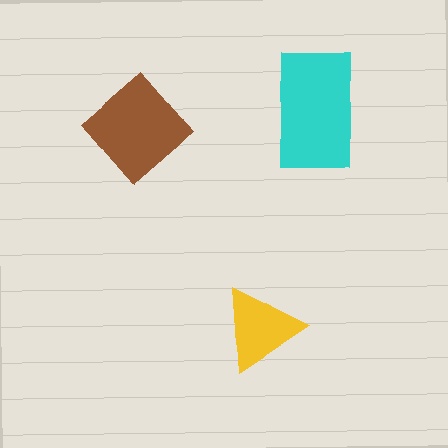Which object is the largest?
The cyan rectangle.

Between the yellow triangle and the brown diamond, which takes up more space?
The brown diamond.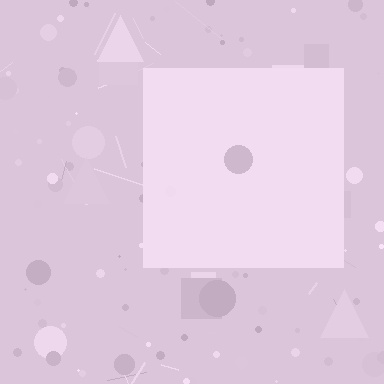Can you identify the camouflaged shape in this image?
The camouflaged shape is a square.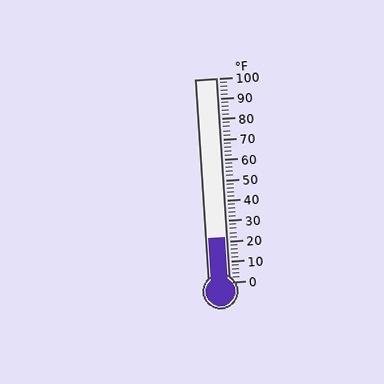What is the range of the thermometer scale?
The thermometer scale ranges from 0°F to 100°F.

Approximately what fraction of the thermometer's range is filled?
The thermometer is filled to approximately 20% of its range.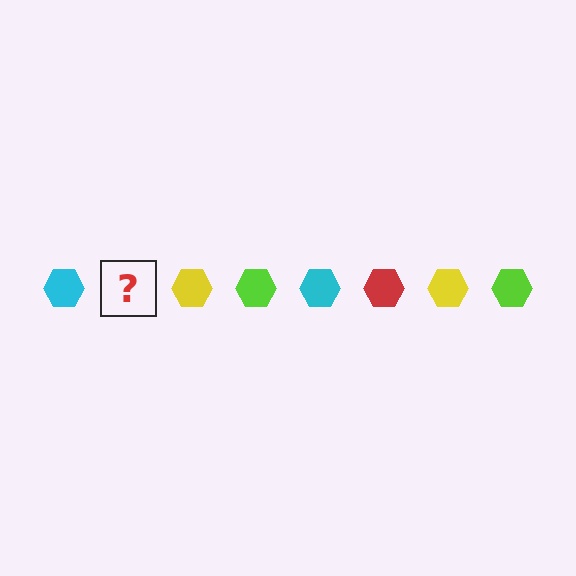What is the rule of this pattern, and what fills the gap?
The rule is that the pattern cycles through cyan, red, yellow, lime hexagons. The gap should be filled with a red hexagon.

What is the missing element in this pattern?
The missing element is a red hexagon.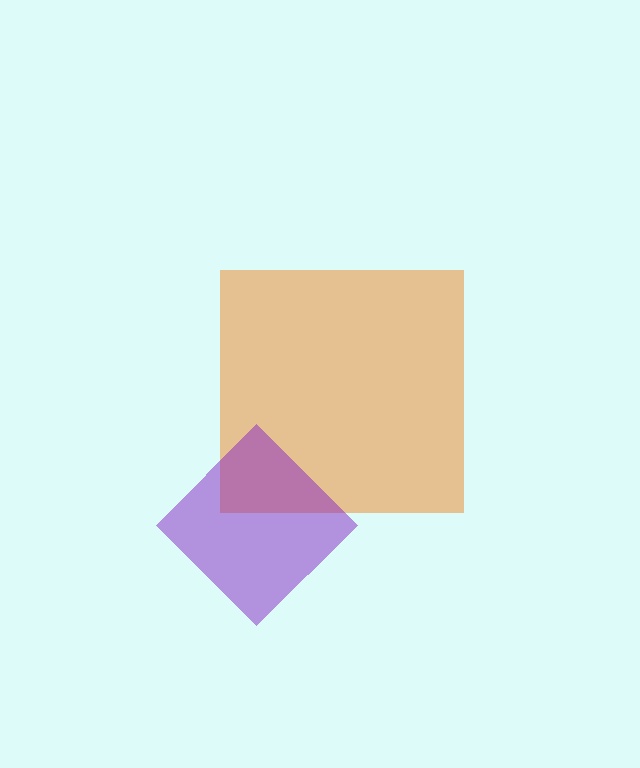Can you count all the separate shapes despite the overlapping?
Yes, there are 2 separate shapes.